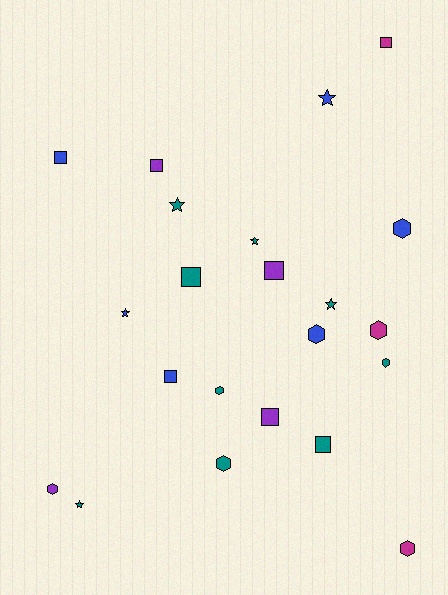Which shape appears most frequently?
Hexagon, with 8 objects.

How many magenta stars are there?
There are no magenta stars.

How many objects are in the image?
There are 22 objects.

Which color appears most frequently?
Teal, with 9 objects.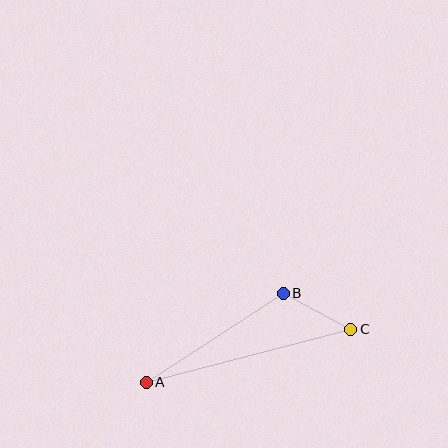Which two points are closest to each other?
Points B and C are closest to each other.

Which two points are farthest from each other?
Points A and C are farthest from each other.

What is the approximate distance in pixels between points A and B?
The distance between A and B is approximately 163 pixels.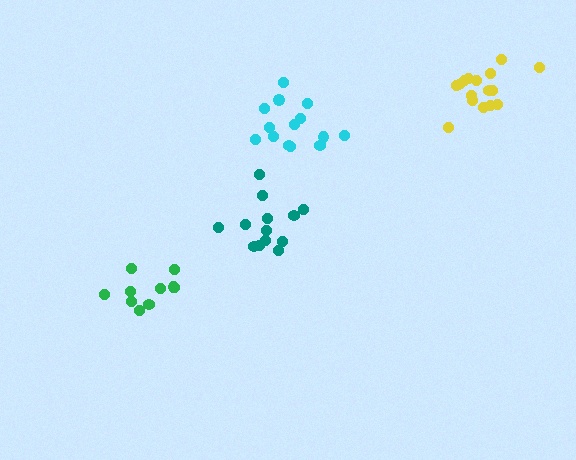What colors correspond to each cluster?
The clusters are colored: yellow, green, teal, cyan.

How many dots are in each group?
Group 1: 16 dots, Group 2: 10 dots, Group 3: 13 dots, Group 4: 14 dots (53 total).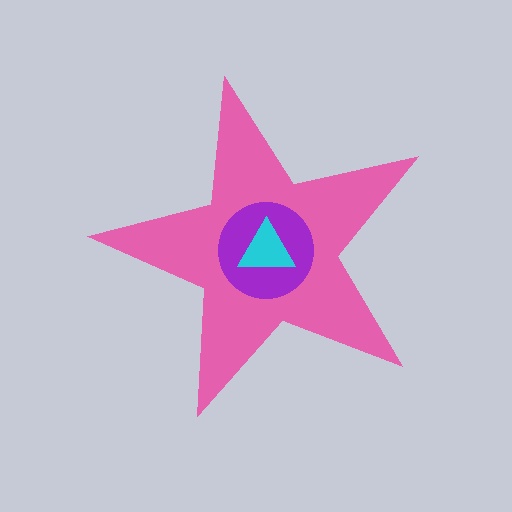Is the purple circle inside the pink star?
Yes.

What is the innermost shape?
The cyan triangle.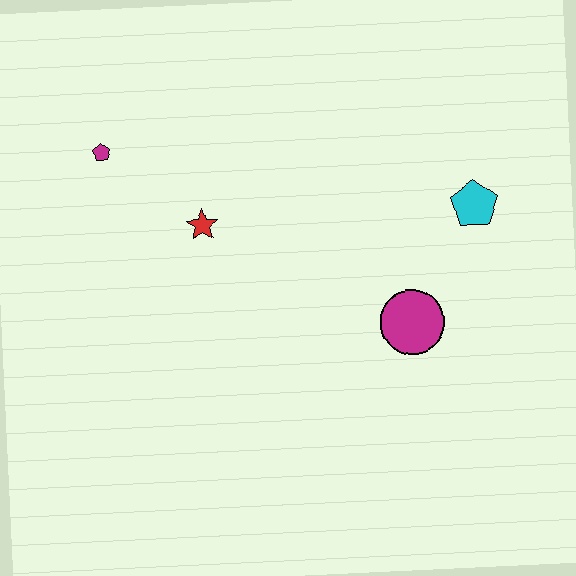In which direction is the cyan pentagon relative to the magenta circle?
The cyan pentagon is above the magenta circle.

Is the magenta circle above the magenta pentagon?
No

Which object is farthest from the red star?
The cyan pentagon is farthest from the red star.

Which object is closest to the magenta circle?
The cyan pentagon is closest to the magenta circle.